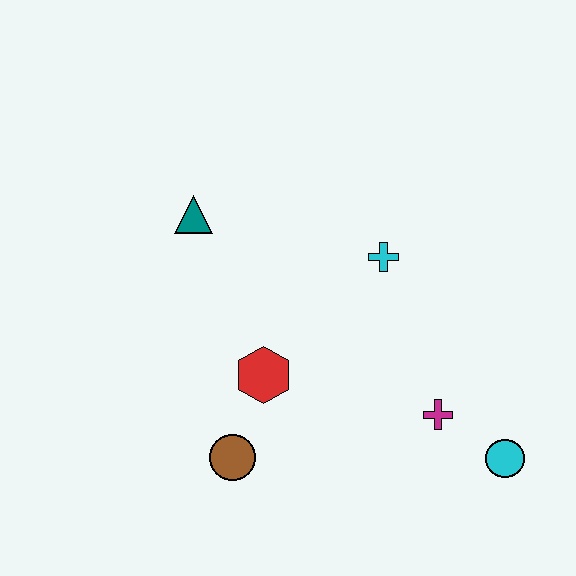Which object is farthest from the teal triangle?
The cyan circle is farthest from the teal triangle.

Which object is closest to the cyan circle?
The magenta cross is closest to the cyan circle.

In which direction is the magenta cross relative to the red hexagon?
The magenta cross is to the right of the red hexagon.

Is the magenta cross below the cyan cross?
Yes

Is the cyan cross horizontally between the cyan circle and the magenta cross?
No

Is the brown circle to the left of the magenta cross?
Yes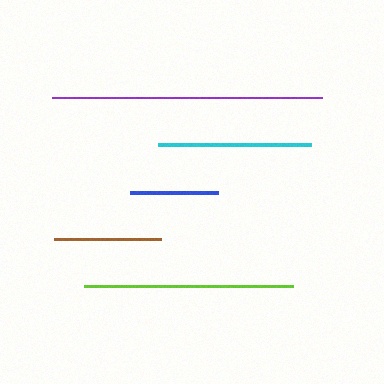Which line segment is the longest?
The purple line is the longest at approximately 271 pixels.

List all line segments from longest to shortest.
From longest to shortest: purple, lime, cyan, brown, blue.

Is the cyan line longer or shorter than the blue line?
The cyan line is longer than the blue line.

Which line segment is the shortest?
The blue line is the shortest at approximately 89 pixels.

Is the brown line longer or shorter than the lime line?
The lime line is longer than the brown line.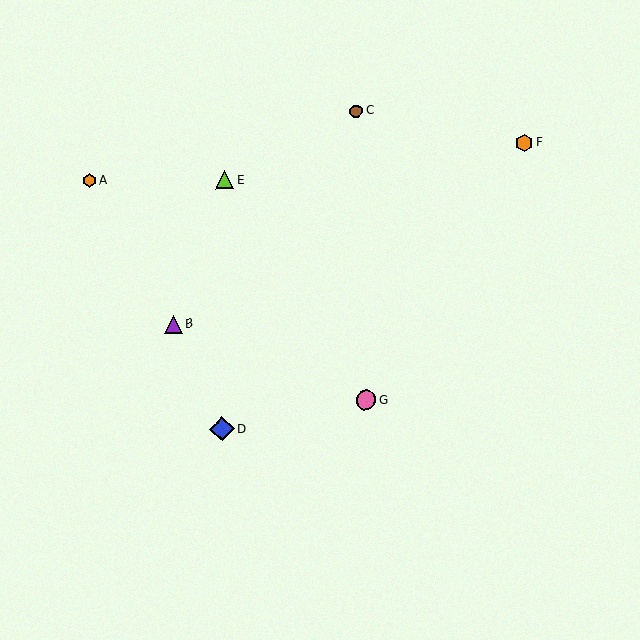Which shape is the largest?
The blue diamond (labeled D) is the largest.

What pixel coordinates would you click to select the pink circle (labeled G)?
Click at (366, 400) to select the pink circle G.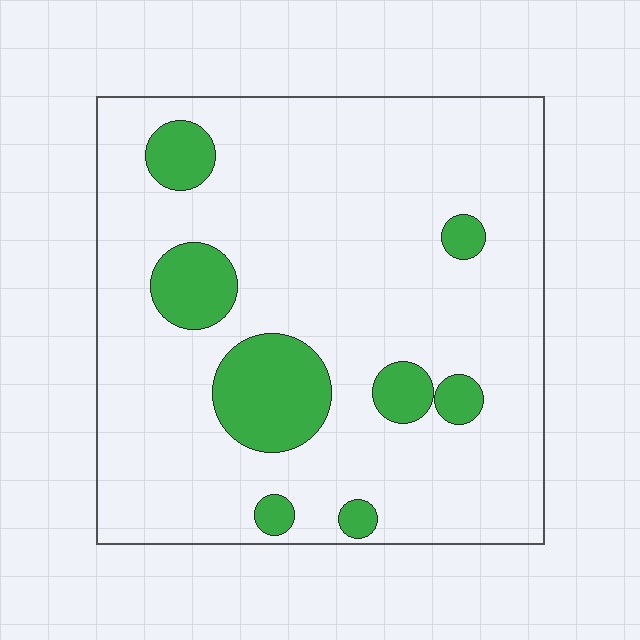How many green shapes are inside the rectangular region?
8.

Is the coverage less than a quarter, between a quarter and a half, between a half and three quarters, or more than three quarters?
Less than a quarter.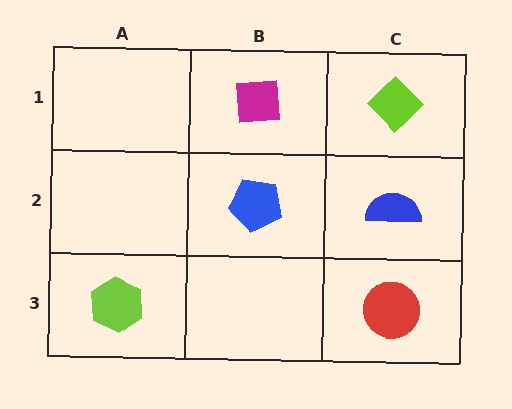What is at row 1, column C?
A lime diamond.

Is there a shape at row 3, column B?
No, that cell is empty.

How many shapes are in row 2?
2 shapes.